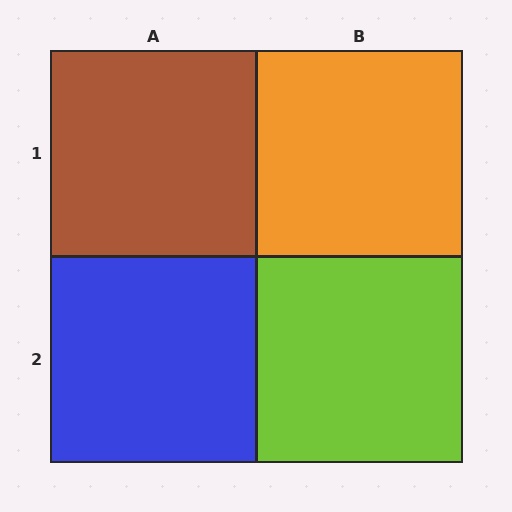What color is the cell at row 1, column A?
Brown.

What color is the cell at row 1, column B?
Orange.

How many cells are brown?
1 cell is brown.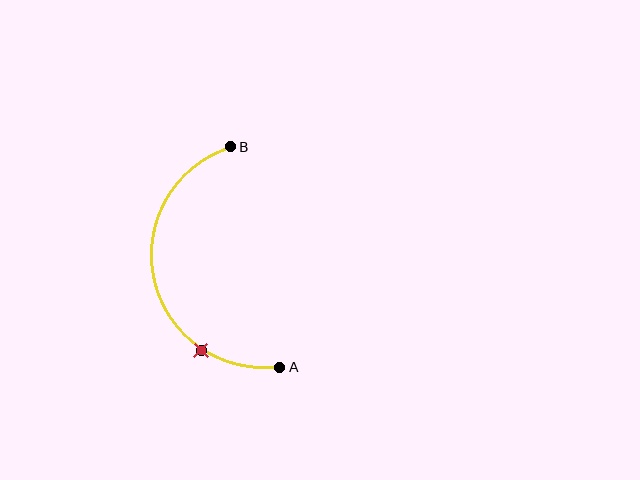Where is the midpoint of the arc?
The arc midpoint is the point on the curve farthest from the straight line joining A and B. It sits to the left of that line.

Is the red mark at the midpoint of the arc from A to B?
No. The red mark lies on the arc but is closer to endpoint A. The arc midpoint would be at the point on the curve equidistant along the arc from both A and B.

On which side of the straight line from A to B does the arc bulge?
The arc bulges to the left of the straight line connecting A and B.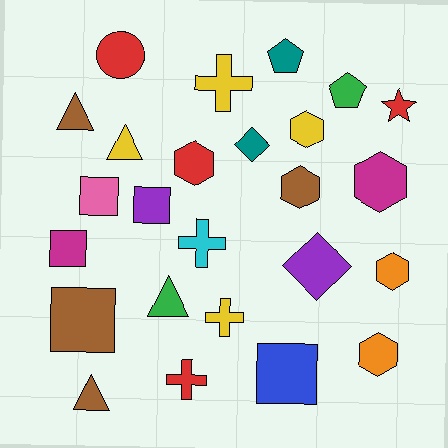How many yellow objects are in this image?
There are 4 yellow objects.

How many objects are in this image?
There are 25 objects.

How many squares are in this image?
There are 5 squares.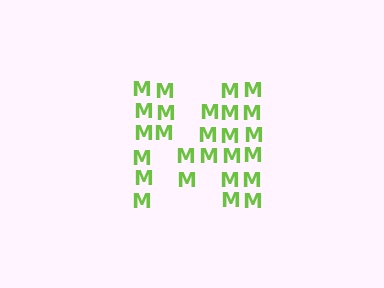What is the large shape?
The large shape is the letter M.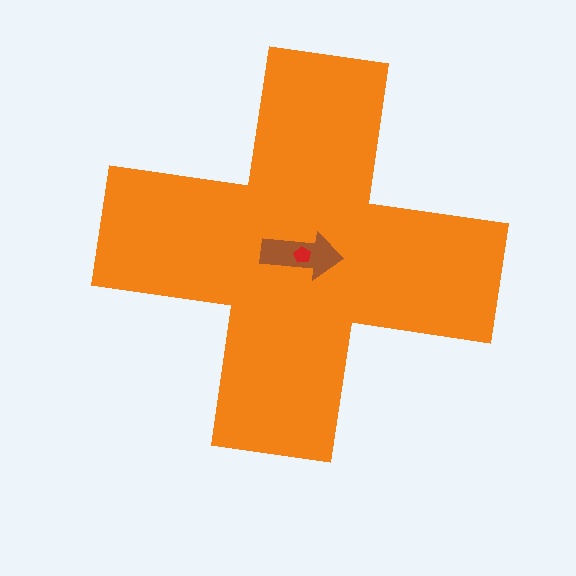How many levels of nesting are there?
3.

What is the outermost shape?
The orange cross.